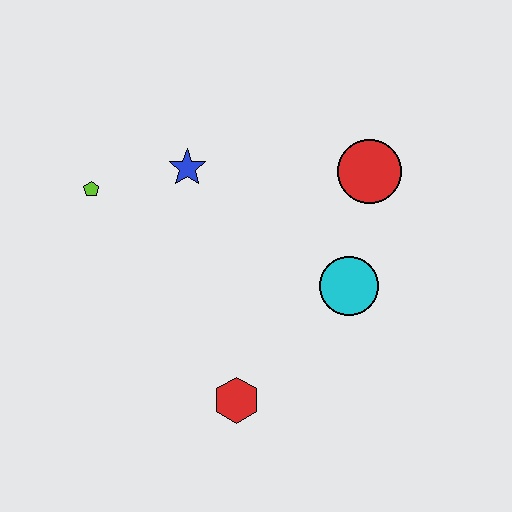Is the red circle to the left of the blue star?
No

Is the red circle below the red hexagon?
No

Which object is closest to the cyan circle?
The red circle is closest to the cyan circle.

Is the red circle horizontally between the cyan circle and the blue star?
No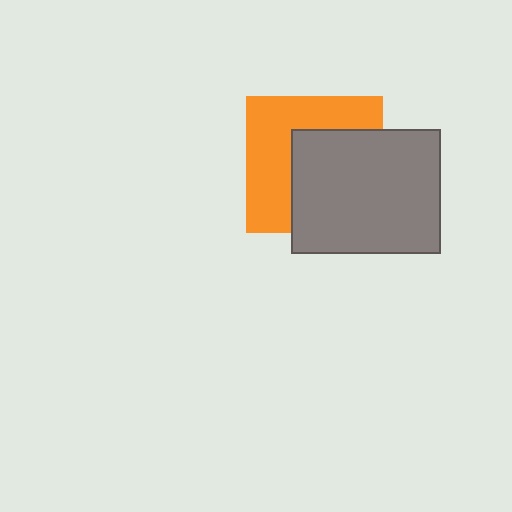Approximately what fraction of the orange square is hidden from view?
Roughly 50% of the orange square is hidden behind the gray rectangle.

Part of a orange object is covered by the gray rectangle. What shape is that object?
It is a square.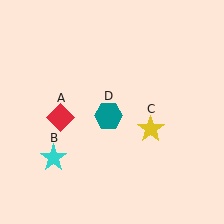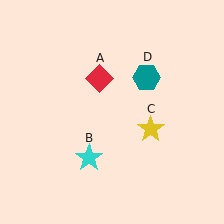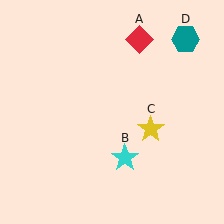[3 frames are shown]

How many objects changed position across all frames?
3 objects changed position: red diamond (object A), cyan star (object B), teal hexagon (object D).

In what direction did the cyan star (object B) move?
The cyan star (object B) moved right.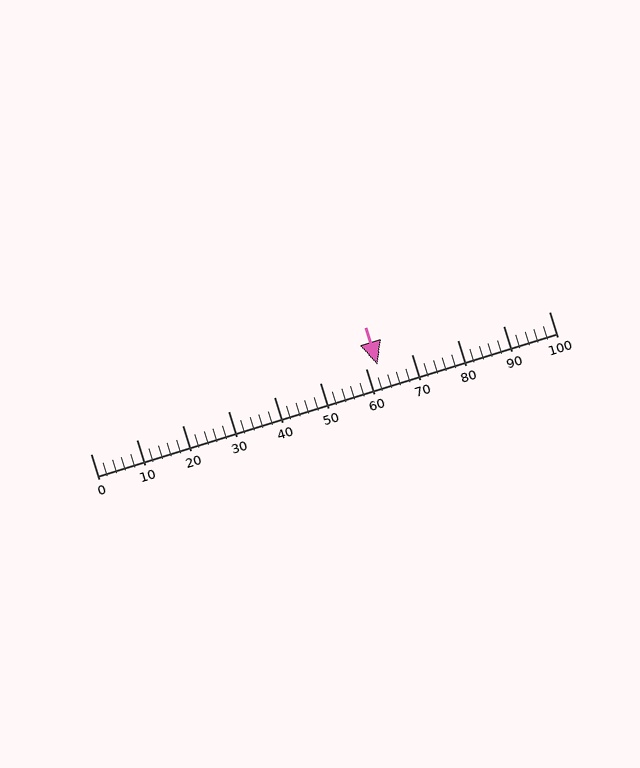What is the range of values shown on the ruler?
The ruler shows values from 0 to 100.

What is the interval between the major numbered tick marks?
The major tick marks are spaced 10 units apart.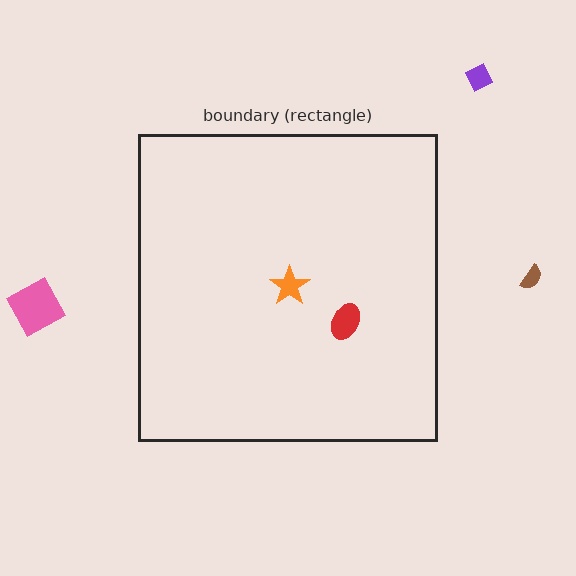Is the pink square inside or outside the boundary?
Outside.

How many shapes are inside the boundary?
2 inside, 3 outside.